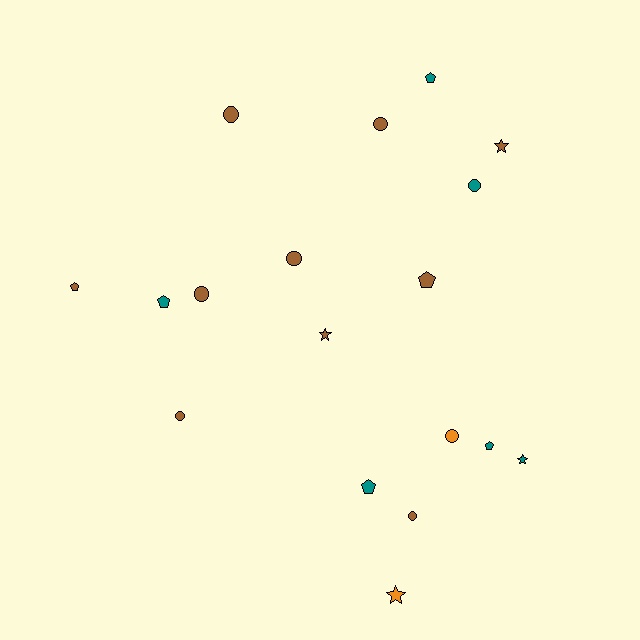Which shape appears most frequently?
Circle, with 8 objects.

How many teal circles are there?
There is 1 teal circle.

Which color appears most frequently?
Brown, with 10 objects.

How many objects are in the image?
There are 18 objects.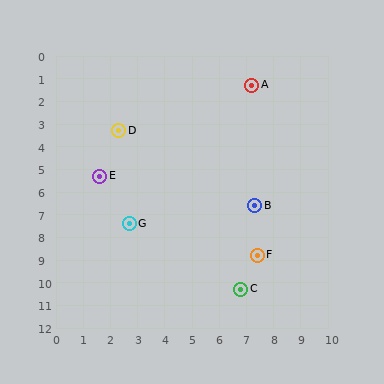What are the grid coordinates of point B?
Point B is at approximately (7.3, 6.6).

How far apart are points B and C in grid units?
Points B and C are about 3.7 grid units apart.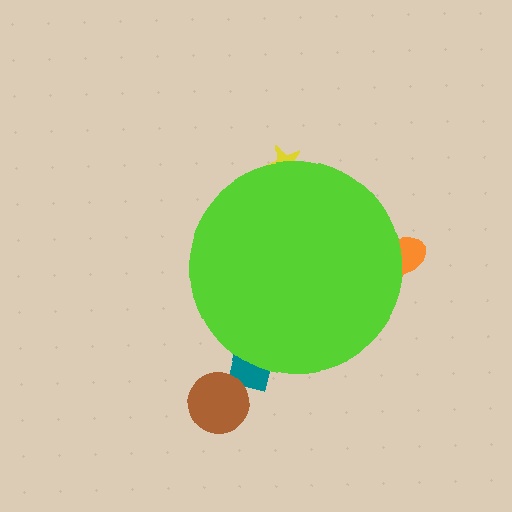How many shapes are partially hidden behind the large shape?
3 shapes are partially hidden.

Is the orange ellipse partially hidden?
Yes, the orange ellipse is partially hidden behind the lime circle.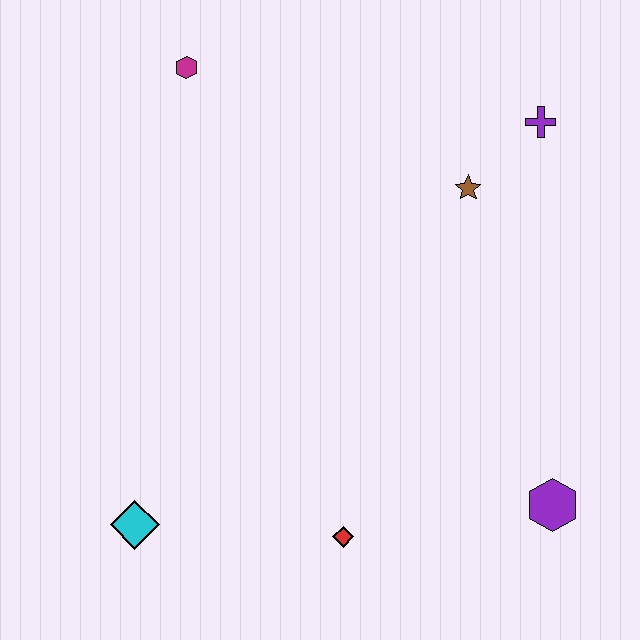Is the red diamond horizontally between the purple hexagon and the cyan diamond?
Yes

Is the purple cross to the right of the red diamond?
Yes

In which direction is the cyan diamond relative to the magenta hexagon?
The cyan diamond is below the magenta hexagon.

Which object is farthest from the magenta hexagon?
The purple hexagon is farthest from the magenta hexagon.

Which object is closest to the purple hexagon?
The red diamond is closest to the purple hexagon.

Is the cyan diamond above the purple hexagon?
No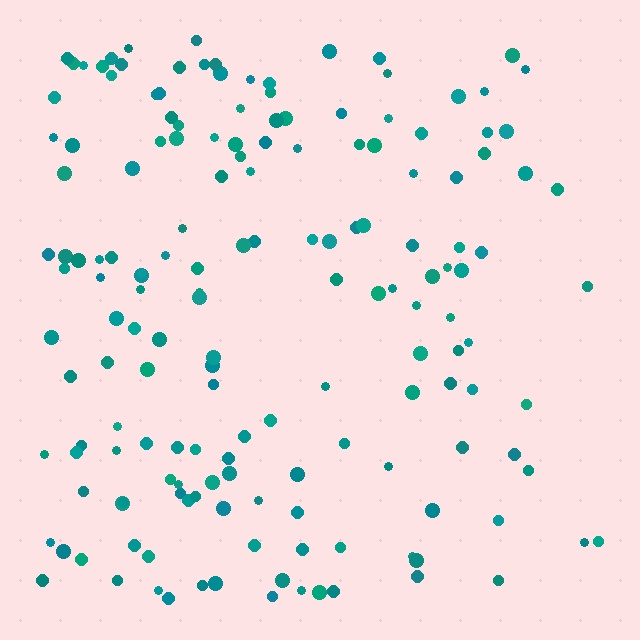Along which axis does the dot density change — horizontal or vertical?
Horizontal.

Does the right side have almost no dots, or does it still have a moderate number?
Still a moderate number, just noticeably fewer than the left.